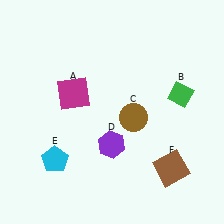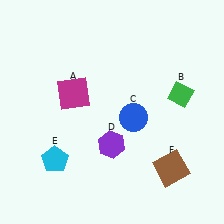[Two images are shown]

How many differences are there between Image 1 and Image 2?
There is 1 difference between the two images.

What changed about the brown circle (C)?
In Image 1, C is brown. In Image 2, it changed to blue.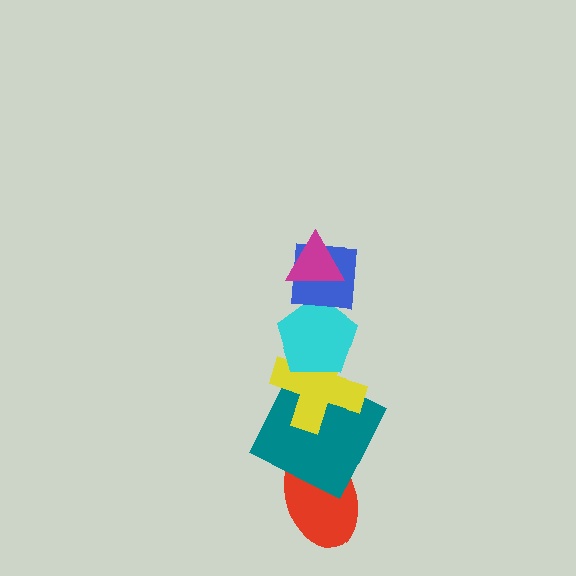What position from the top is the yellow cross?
The yellow cross is 4th from the top.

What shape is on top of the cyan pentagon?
The blue square is on top of the cyan pentagon.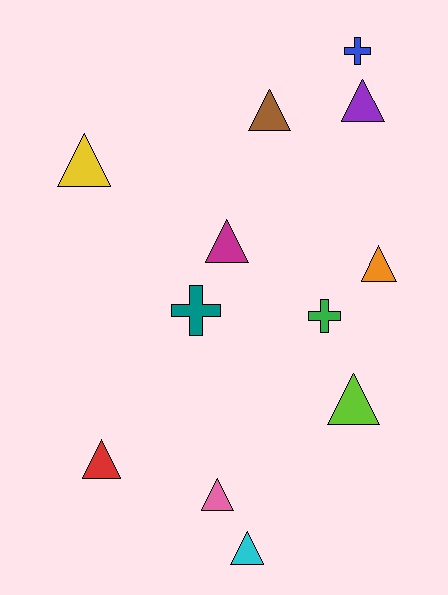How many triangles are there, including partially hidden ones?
There are 9 triangles.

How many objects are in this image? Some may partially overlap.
There are 12 objects.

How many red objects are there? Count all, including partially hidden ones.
There is 1 red object.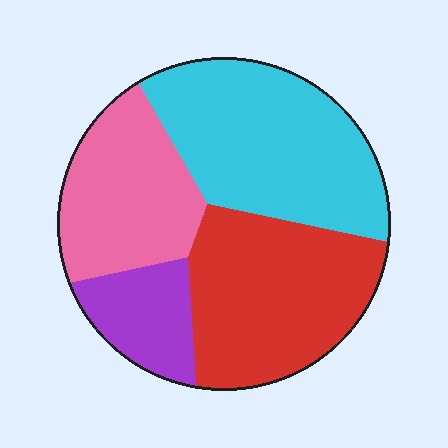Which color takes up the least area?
Purple, at roughly 10%.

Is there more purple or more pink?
Pink.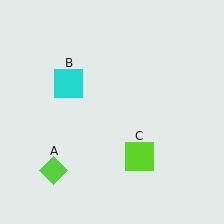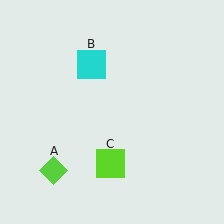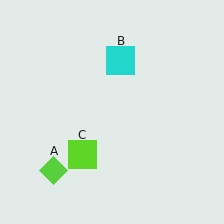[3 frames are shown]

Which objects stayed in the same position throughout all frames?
Lime diamond (object A) remained stationary.